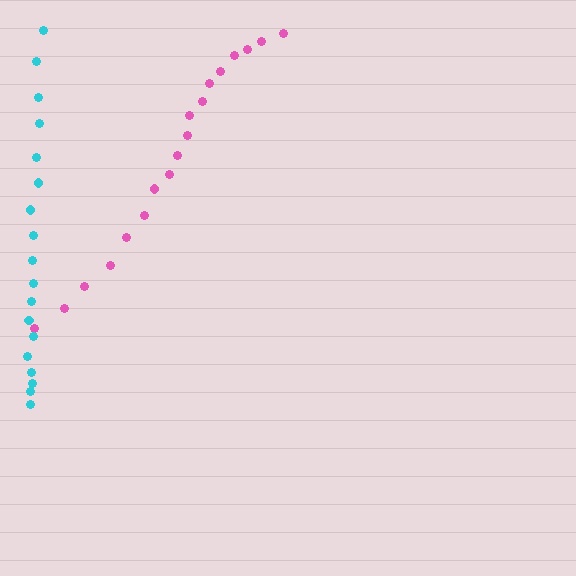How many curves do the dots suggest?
There are 2 distinct paths.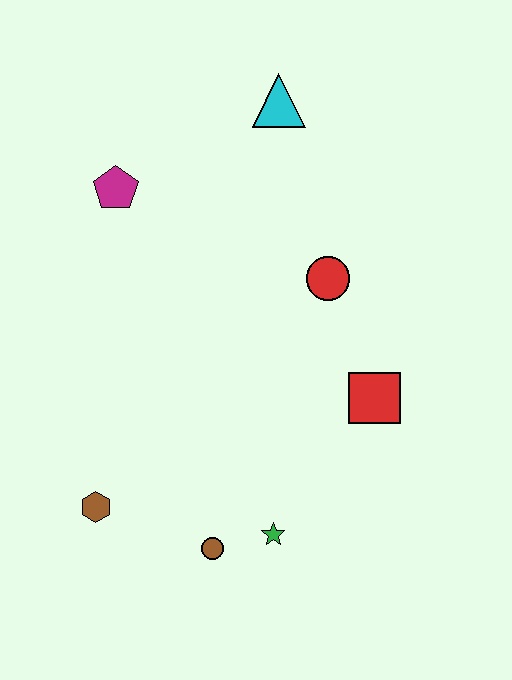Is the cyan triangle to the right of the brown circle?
Yes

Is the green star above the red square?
No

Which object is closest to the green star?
The brown circle is closest to the green star.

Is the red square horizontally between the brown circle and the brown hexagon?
No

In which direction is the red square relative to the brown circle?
The red square is to the right of the brown circle.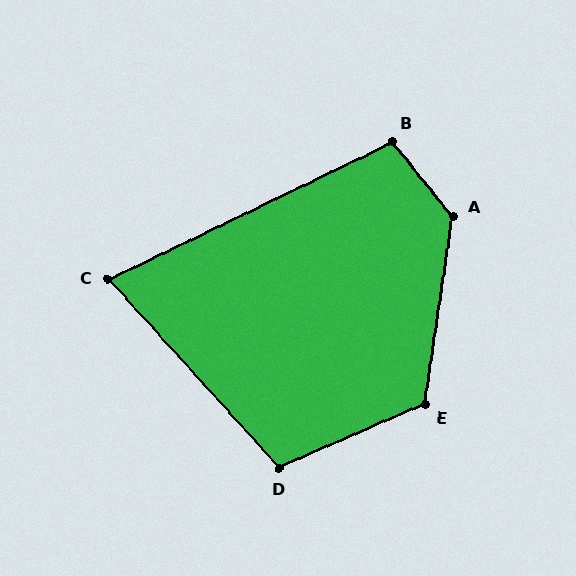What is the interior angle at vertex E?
Approximately 122 degrees (obtuse).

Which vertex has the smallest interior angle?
C, at approximately 74 degrees.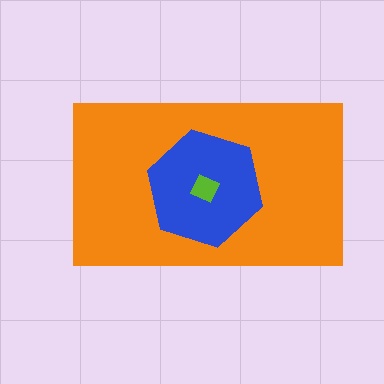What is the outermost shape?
The orange rectangle.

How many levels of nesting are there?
3.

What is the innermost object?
The lime diamond.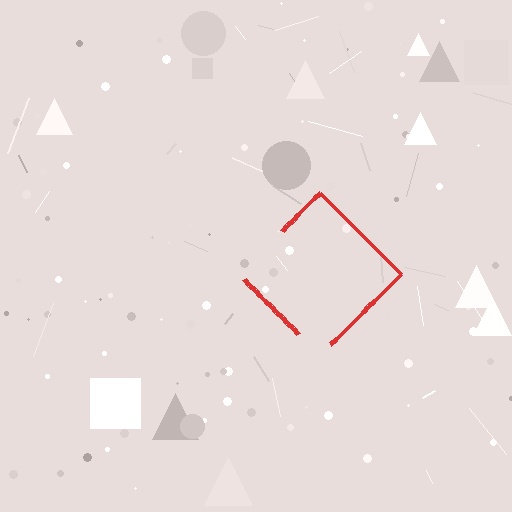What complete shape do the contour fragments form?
The contour fragments form a diamond.